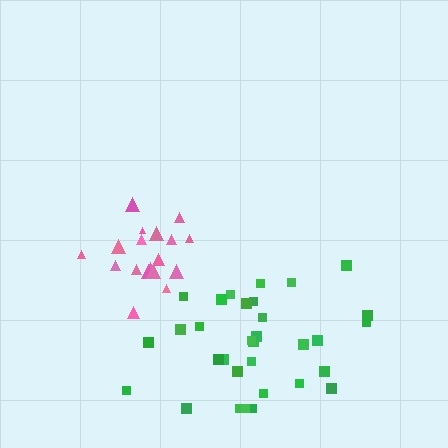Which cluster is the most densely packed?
Pink.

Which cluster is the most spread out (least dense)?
Green.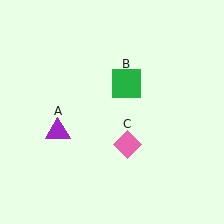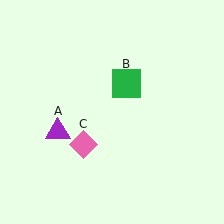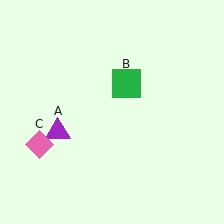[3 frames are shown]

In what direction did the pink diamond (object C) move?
The pink diamond (object C) moved left.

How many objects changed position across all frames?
1 object changed position: pink diamond (object C).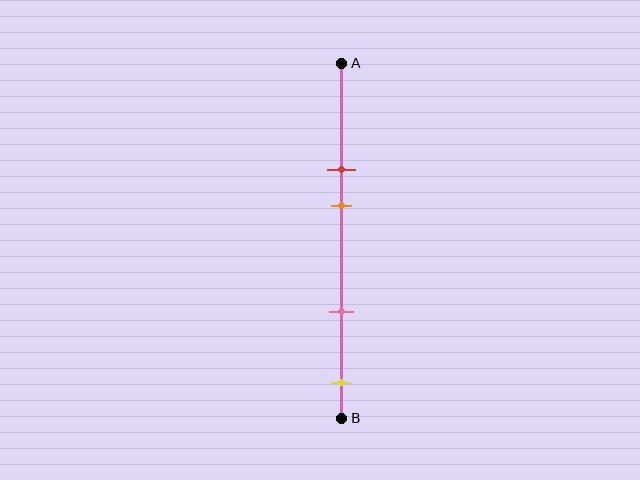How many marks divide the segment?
There are 4 marks dividing the segment.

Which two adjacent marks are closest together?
The red and orange marks are the closest adjacent pair.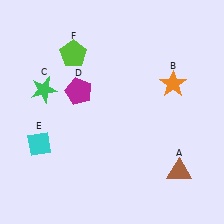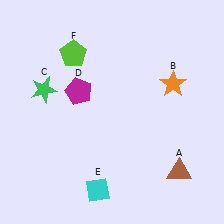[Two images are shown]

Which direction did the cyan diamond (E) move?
The cyan diamond (E) moved right.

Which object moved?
The cyan diamond (E) moved right.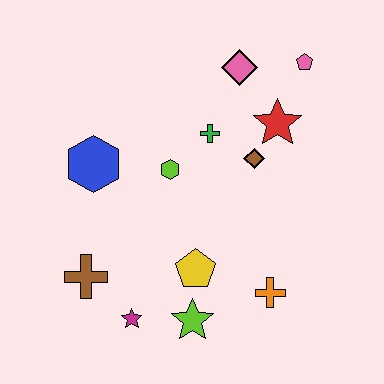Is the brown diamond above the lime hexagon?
Yes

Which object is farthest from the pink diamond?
The magenta star is farthest from the pink diamond.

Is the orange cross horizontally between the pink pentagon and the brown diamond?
Yes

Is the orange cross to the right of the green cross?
Yes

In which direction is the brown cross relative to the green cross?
The brown cross is below the green cross.